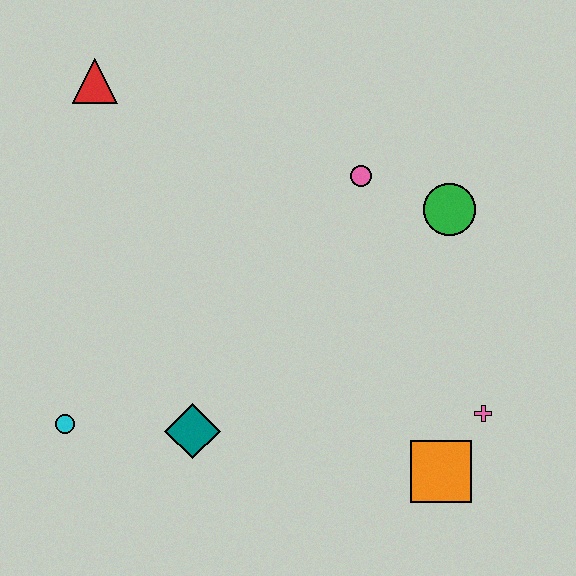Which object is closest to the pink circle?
The green circle is closest to the pink circle.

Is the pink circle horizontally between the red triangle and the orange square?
Yes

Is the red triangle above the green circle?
Yes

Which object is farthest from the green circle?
The cyan circle is farthest from the green circle.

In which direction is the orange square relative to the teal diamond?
The orange square is to the right of the teal diamond.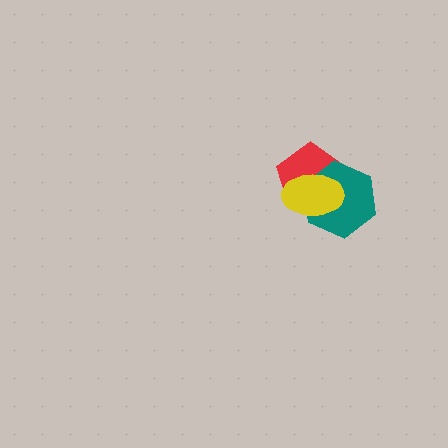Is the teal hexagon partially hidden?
Yes, it is partially covered by another shape.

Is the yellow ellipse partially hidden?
No, no other shape covers it.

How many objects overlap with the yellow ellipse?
2 objects overlap with the yellow ellipse.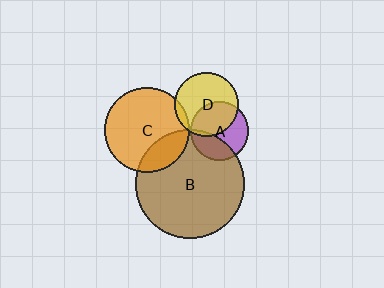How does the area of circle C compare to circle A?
Approximately 2.1 times.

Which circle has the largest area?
Circle B (brown).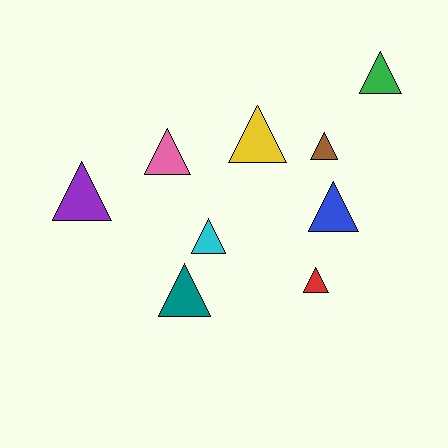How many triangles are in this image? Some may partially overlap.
There are 9 triangles.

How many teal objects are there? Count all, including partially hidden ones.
There is 1 teal object.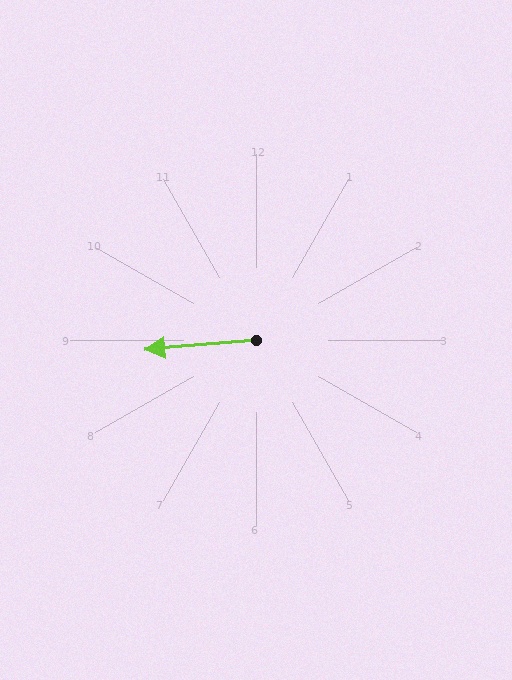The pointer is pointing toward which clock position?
Roughly 9 o'clock.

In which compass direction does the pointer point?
West.